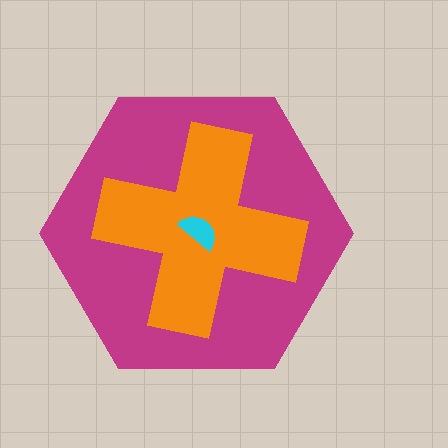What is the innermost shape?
The cyan semicircle.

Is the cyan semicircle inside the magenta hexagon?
Yes.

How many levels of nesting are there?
3.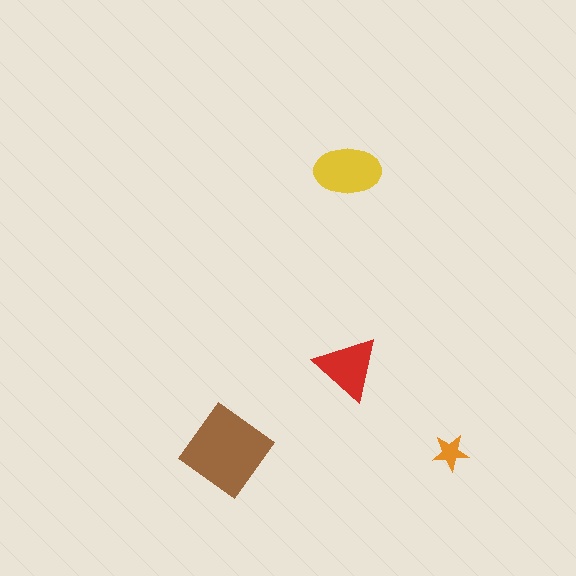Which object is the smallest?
The orange star.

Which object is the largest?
The brown diamond.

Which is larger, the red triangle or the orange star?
The red triangle.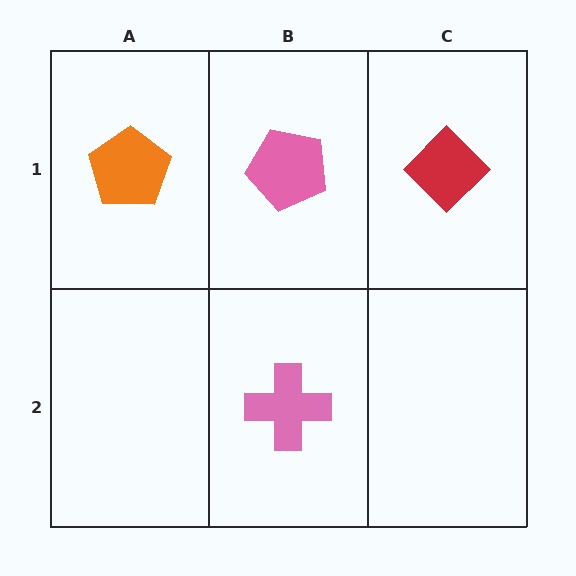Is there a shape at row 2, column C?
No, that cell is empty.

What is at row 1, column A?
An orange pentagon.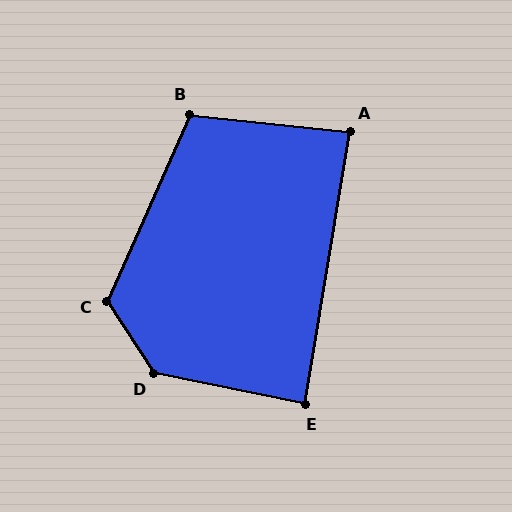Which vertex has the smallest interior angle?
A, at approximately 87 degrees.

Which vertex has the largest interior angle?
D, at approximately 134 degrees.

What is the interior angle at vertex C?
Approximately 123 degrees (obtuse).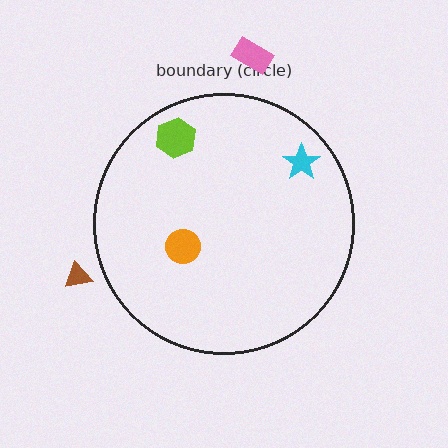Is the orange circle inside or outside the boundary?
Inside.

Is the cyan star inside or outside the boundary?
Inside.